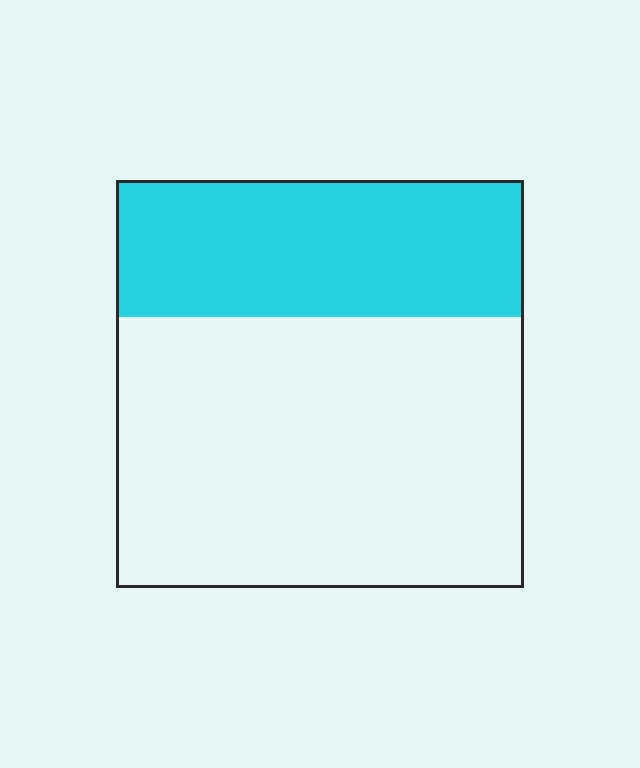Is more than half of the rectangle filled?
No.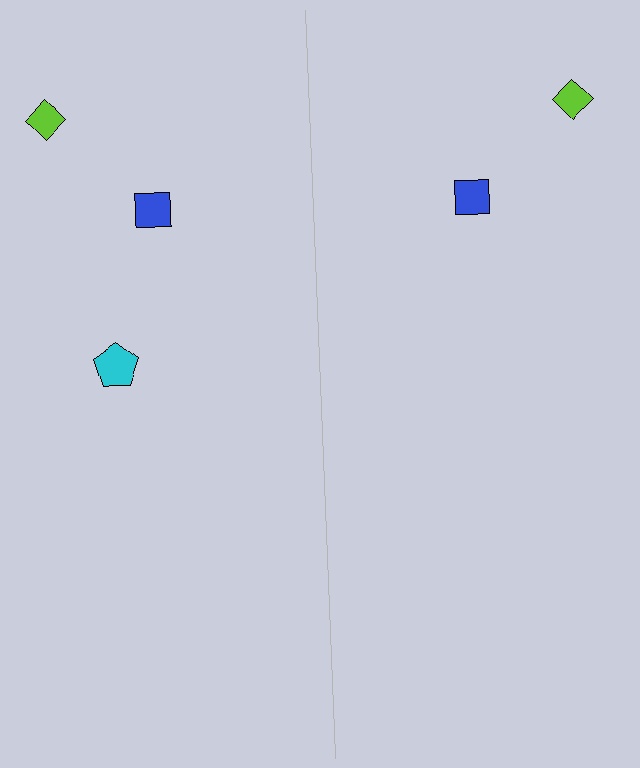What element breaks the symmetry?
A cyan pentagon is missing from the right side.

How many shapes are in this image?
There are 5 shapes in this image.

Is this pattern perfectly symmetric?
No, the pattern is not perfectly symmetric. A cyan pentagon is missing from the right side.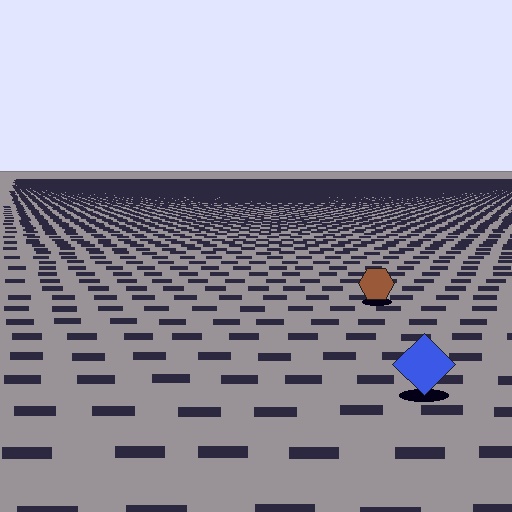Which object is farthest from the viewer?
The brown hexagon is farthest from the viewer. It appears smaller and the ground texture around it is denser.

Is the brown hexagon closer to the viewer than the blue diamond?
No. The blue diamond is closer — you can tell from the texture gradient: the ground texture is coarser near it.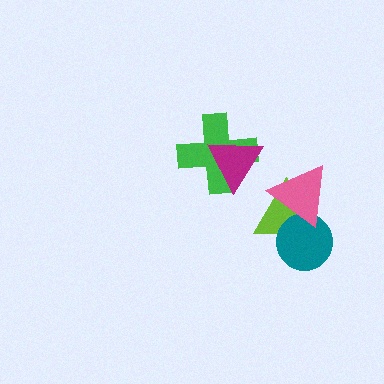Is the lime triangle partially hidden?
Yes, it is partially covered by another shape.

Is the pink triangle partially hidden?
No, no other shape covers it.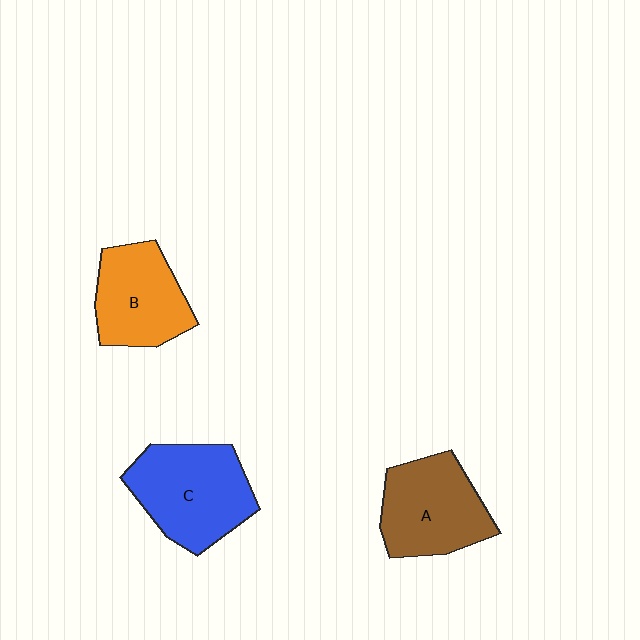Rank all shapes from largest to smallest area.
From largest to smallest: C (blue), A (brown), B (orange).